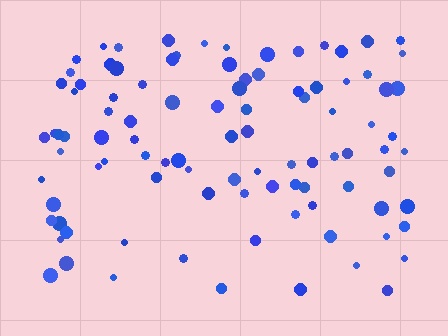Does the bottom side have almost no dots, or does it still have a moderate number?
Still a moderate number, just noticeably fewer than the top.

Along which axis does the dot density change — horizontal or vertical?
Vertical.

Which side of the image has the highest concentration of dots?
The top.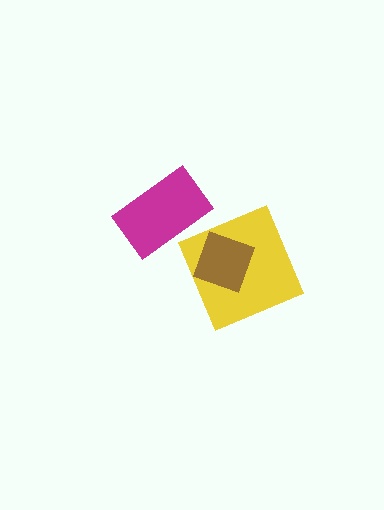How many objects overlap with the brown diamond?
1 object overlaps with the brown diamond.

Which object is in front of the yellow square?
The brown diamond is in front of the yellow square.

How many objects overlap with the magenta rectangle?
0 objects overlap with the magenta rectangle.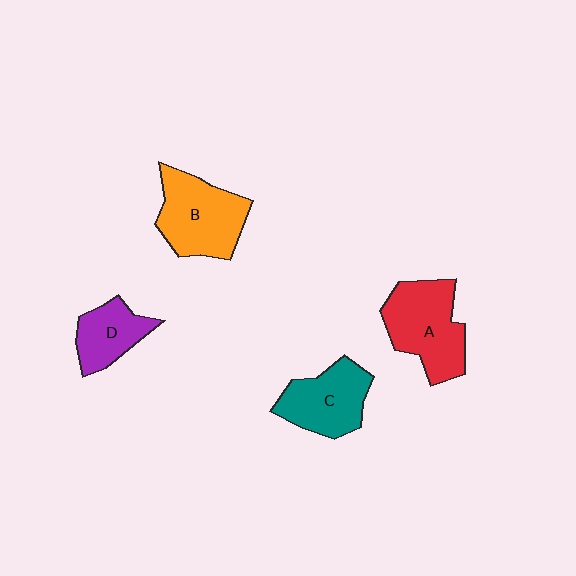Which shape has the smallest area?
Shape D (purple).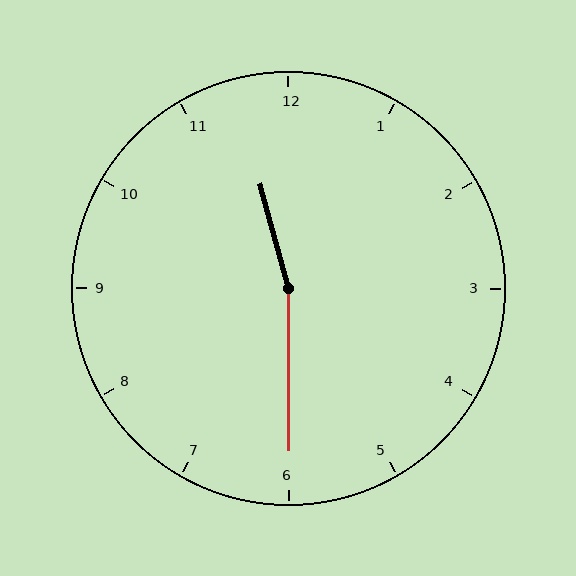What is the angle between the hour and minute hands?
Approximately 165 degrees.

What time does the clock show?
11:30.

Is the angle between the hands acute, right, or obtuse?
It is obtuse.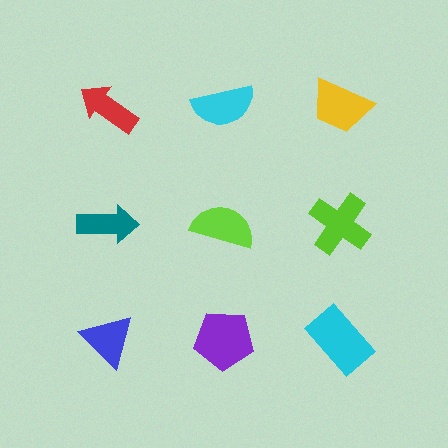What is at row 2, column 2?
A lime semicircle.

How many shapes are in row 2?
3 shapes.